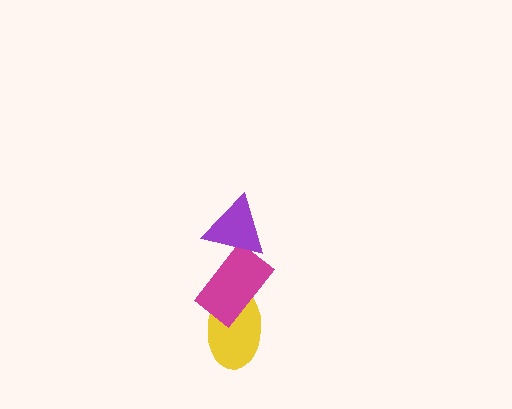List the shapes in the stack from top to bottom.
From top to bottom: the purple triangle, the magenta rectangle, the yellow ellipse.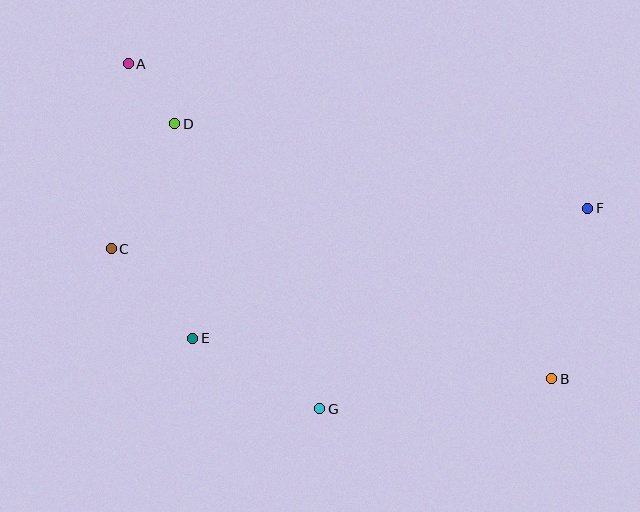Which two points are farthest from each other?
Points A and B are farthest from each other.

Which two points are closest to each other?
Points A and D are closest to each other.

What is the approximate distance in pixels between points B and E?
The distance between B and E is approximately 361 pixels.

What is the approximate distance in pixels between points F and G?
The distance between F and G is approximately 334 pixels.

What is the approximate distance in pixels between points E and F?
The distance between E and F is approximately 416 pixels.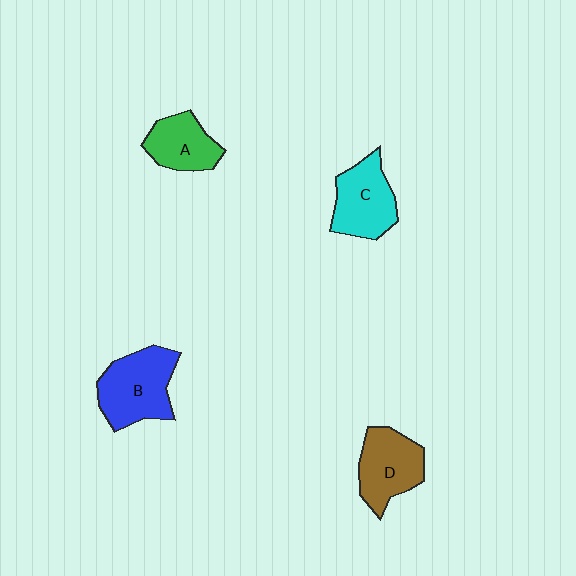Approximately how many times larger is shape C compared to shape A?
Approximately 1.2 times.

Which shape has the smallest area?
Shape A (green).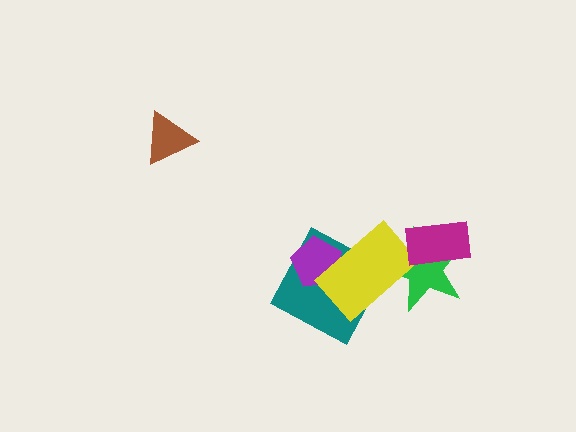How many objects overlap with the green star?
2 objects overlap with the green star.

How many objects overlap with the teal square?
2 objects overlap with the teal square.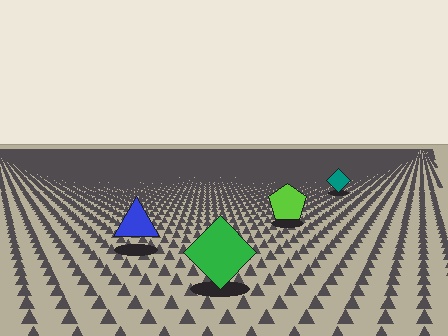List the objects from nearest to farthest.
From nearest to farthest: the green diamond, the blue triangle, the lime pentagon, the teal diamond.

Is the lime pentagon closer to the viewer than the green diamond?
No. The green diamond is closer — you can tell from the texture gradient: the ground texture is coarser near it.